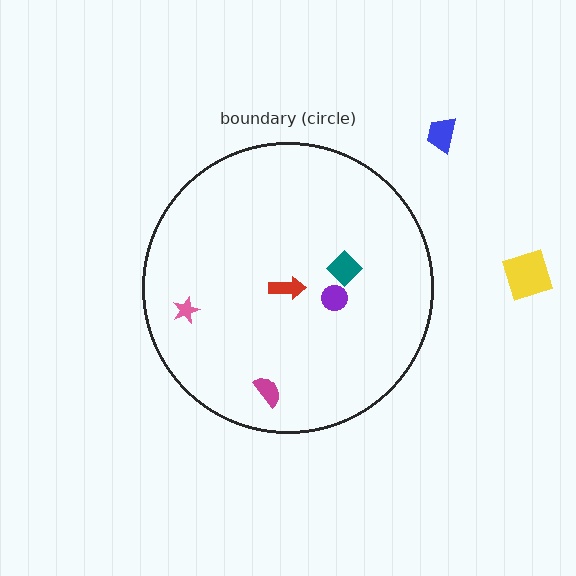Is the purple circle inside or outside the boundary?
Inside.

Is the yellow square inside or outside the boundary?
Outside.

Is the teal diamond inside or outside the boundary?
Inside.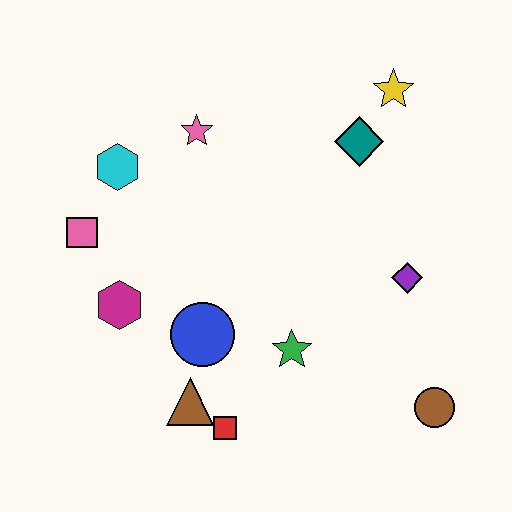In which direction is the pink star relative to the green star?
The pink star is above the green star.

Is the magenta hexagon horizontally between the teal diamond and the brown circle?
No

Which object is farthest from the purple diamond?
The pink square is farthest from the purple diamond.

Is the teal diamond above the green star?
Yes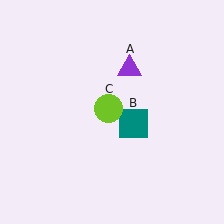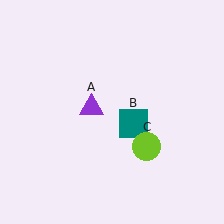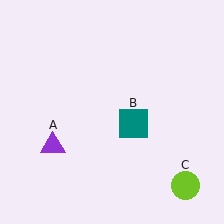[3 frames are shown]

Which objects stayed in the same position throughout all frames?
Teal square (object B) remained stationary.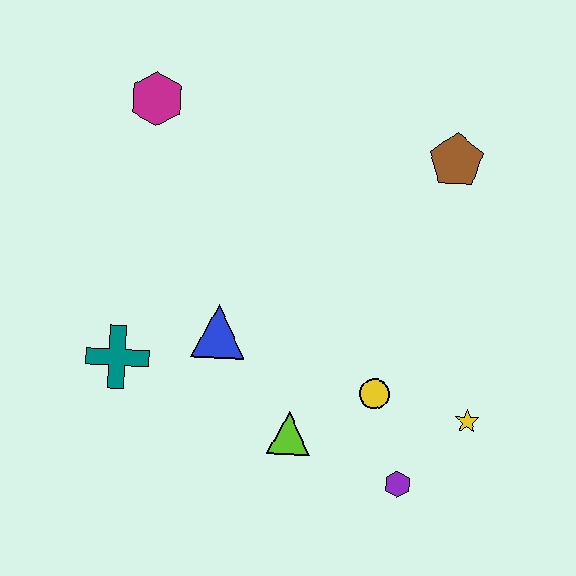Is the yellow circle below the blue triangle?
Yes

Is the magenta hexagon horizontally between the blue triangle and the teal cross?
Yes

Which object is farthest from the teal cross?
The brown pentagon is farthest from the teal cross.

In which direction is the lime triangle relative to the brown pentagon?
The lime triangle is below the brown pentagon.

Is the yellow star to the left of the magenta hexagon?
No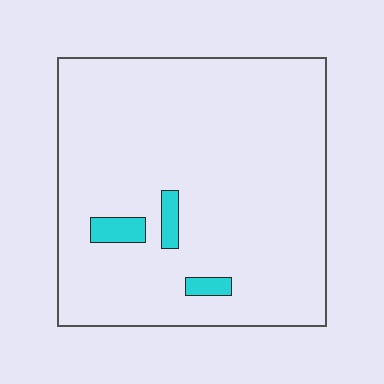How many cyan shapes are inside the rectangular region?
3.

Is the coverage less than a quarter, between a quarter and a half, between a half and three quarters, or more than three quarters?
Less than a quarter.